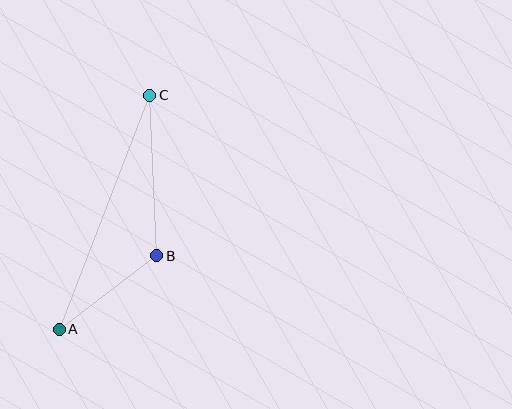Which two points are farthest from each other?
Points A and C are farthest from each other.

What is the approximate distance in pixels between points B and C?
The distance between B and C is approximately 161 pixels.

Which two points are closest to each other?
Points A and B are closest to each other.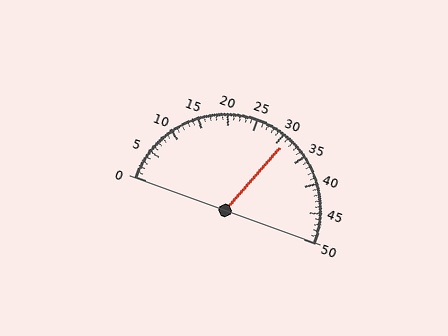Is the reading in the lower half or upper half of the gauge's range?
The reading is in the upper half of the range (0 to 50).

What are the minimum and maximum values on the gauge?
The gauge ranges from 0 to 50.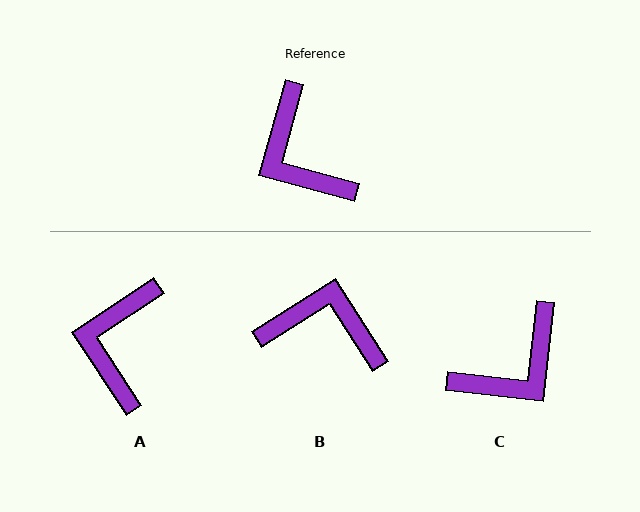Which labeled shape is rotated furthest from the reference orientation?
B, about 132 degrees away.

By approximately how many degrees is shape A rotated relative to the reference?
Approximately 41 degrees clockwise.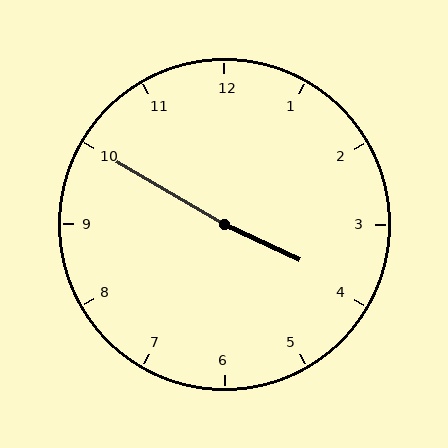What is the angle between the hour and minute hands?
Approximately 175 degrees.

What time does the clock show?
3:50.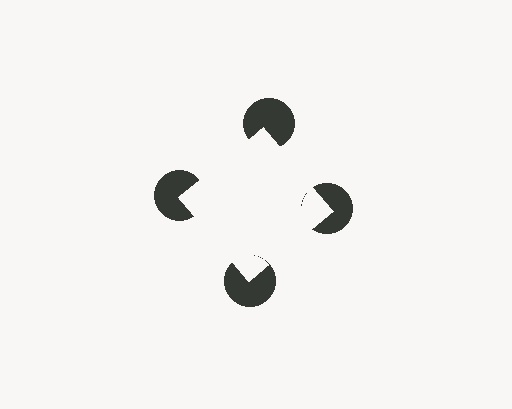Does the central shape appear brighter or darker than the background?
It typically appears slightly brighter than the background, even though no actual brightness change is drawn.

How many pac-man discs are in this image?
There are 4 — one at each vertex of the illusory square.